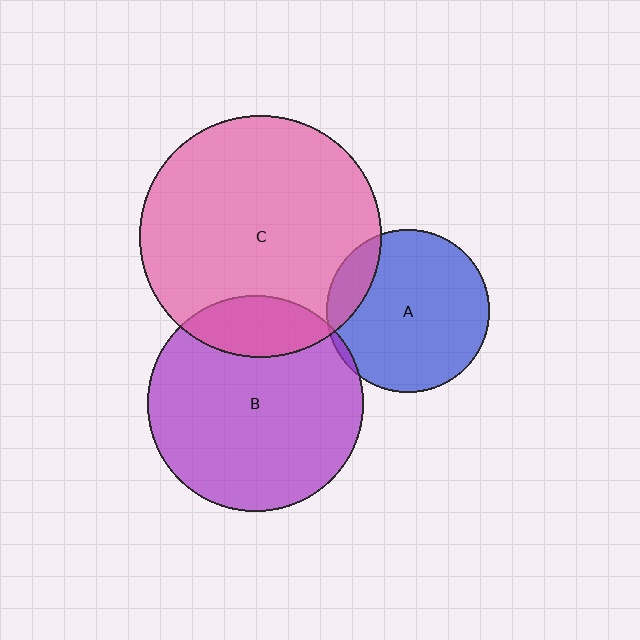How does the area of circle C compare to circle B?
Approximately 1.3 times.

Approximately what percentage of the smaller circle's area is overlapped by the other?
Approximately 15%.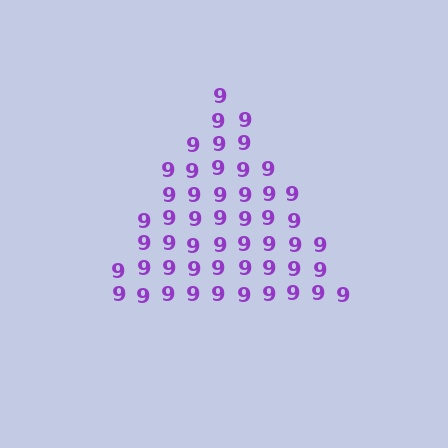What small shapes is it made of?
It is made of small digit 9's.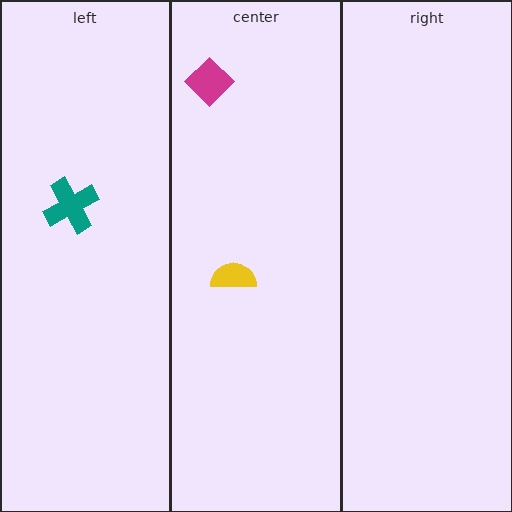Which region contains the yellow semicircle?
The center region.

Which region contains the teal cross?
The left region.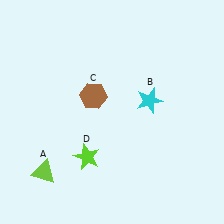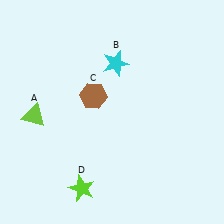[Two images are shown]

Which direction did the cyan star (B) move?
The cyan star (B) moved up.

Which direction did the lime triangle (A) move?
The lime triangle (A) moved up.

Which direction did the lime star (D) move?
The lime star (D) moved down.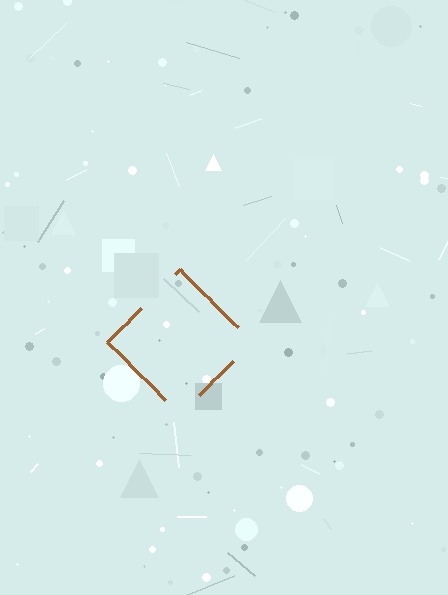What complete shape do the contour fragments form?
The contour fragments form a diamond.